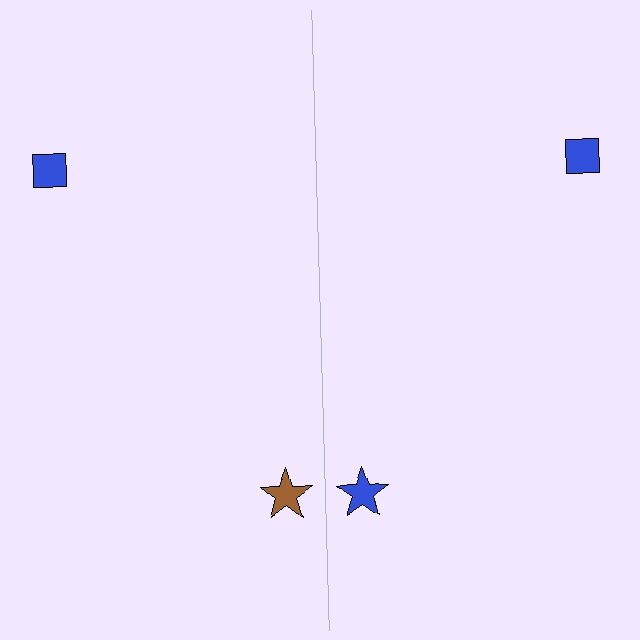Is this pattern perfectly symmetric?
No, the pattern is not perfectly symmetric. The blue star on the right side breaks the symmetry — its mirror counterpart is brown.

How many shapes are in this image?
There are 4 shapes in this image.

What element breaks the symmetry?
The blue star on the right side breaks the symmetry — its mirror counterpart is brown.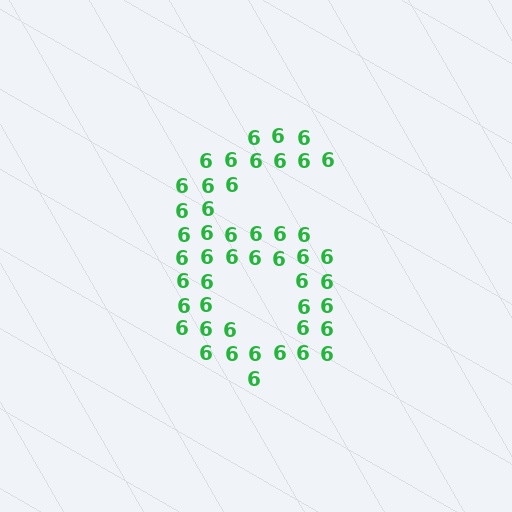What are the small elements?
The small elements are digit 6's.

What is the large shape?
The large shape is the digit 6.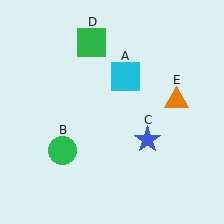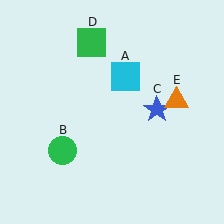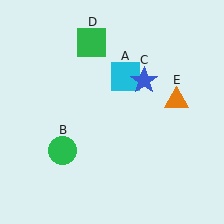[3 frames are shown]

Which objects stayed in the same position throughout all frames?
Cyan square (object A) and green circle (object B) and green square (object D) and orange triangle (object E) remained stationary.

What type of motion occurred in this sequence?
The blue star (object C) rotated counterclockwise around the center of the scene.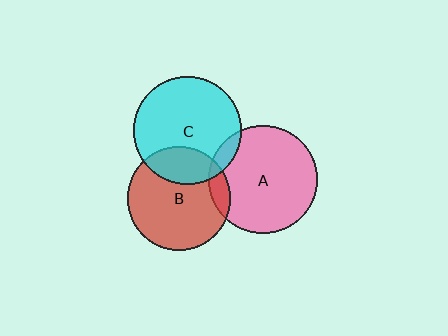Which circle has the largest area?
Circle A (pink).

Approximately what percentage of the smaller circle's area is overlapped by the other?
Approximately 25%.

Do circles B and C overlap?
Yes.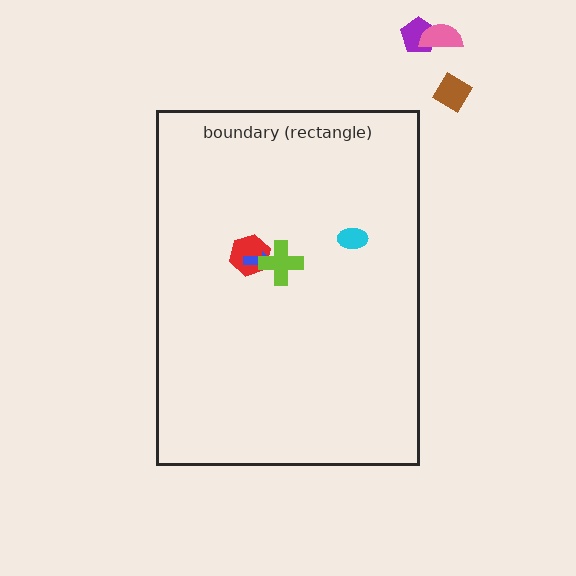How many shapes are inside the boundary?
4 inside, 3 outside.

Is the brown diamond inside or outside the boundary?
Outside.